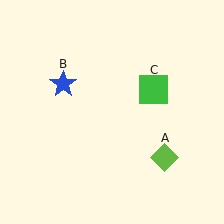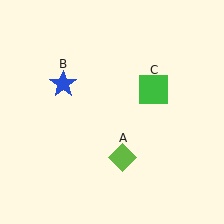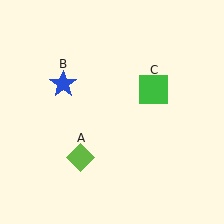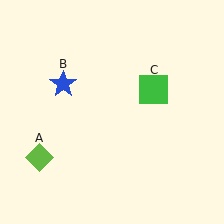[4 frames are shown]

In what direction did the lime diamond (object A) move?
The lime diamond (object A) moved left.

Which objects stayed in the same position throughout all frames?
Blue star (object B) and green square (object C) remained stationary.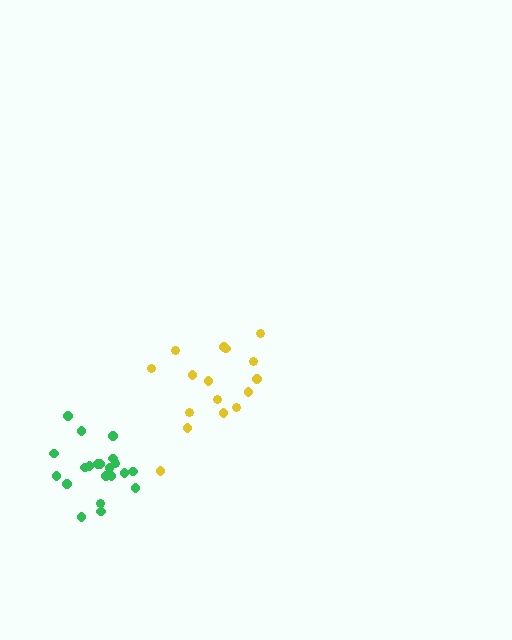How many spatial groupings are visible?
There are 2 spatial groupings.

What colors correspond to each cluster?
The clusters are colored: yellow, green.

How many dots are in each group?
Group 1: 16 dots, Group 2: 21 dots (37 total).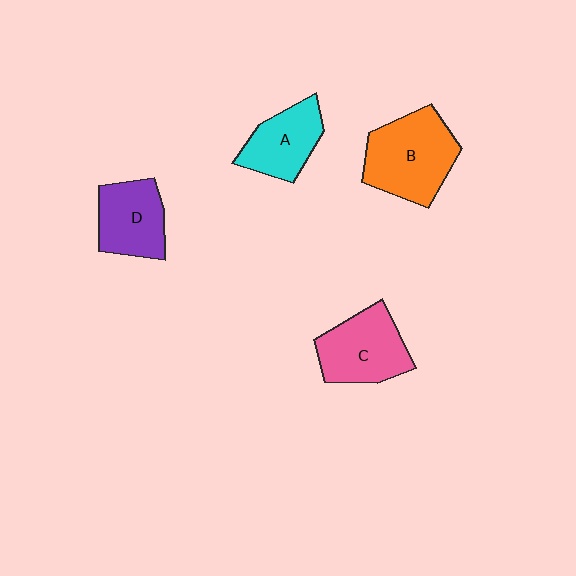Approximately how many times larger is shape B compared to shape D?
Approximately 1.4 times.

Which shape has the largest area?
Shape B (orange).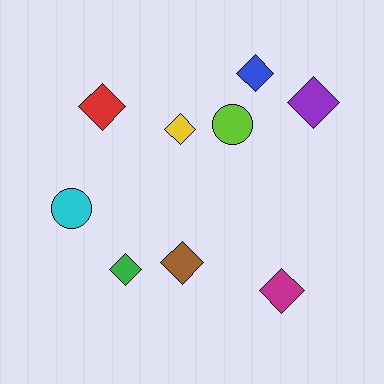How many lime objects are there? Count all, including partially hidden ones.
There is 1 lime object.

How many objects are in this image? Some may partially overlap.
There are 9 objects.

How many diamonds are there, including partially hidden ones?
There are 7 diamonds.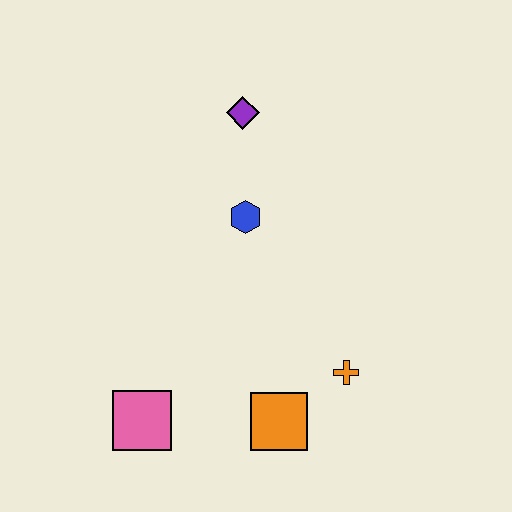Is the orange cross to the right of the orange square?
Yes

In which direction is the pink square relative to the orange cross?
The pink square is to the left of the orange cross.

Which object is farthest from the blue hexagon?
The pink square is farthest from the blue hexagon.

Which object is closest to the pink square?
The orange square is closest to the pink square.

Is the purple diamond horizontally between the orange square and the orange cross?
No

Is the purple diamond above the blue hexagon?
Yes